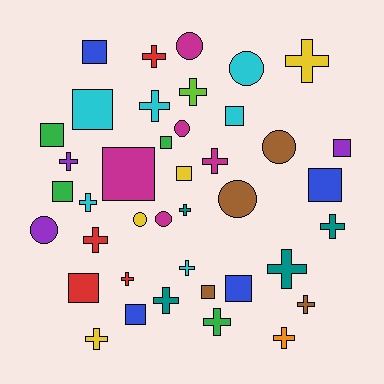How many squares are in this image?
There are 14 squares.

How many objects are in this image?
There are 40 objects.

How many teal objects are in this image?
There are 4 teal objects.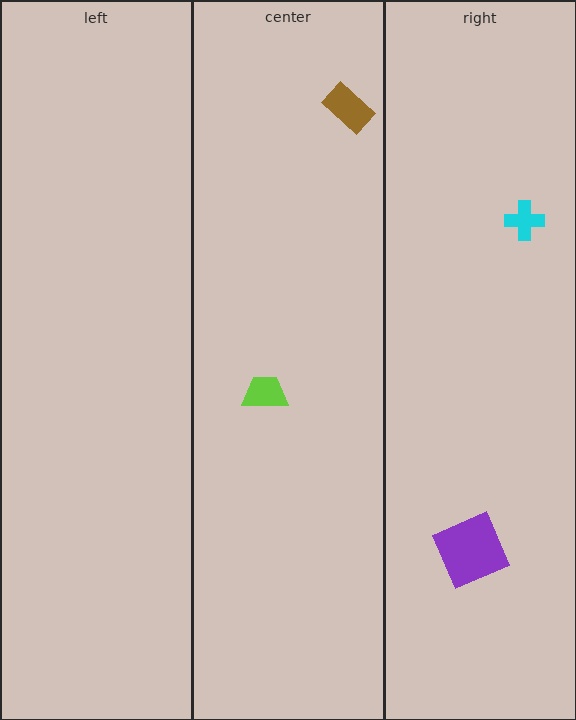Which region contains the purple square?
The right region.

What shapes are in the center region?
The lime trapezoid, the brown rectangle.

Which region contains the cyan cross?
The right region.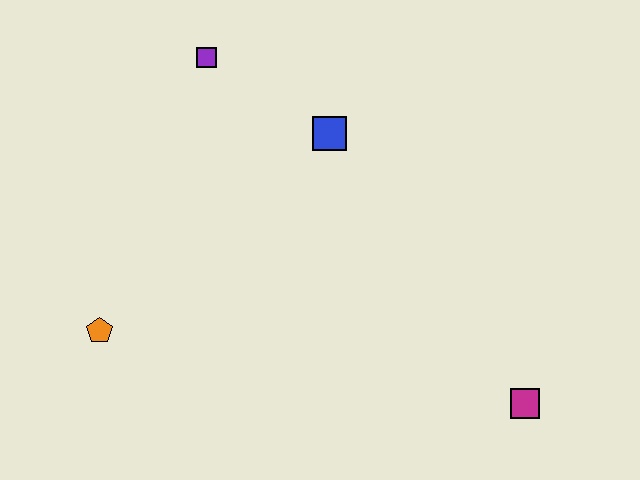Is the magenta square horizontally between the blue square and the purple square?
No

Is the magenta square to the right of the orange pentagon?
Yes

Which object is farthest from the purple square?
The magenta square is farthest from the purple square.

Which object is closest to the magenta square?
The blue square is closest to the magenta square.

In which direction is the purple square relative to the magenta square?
The purple square is above the magenta square.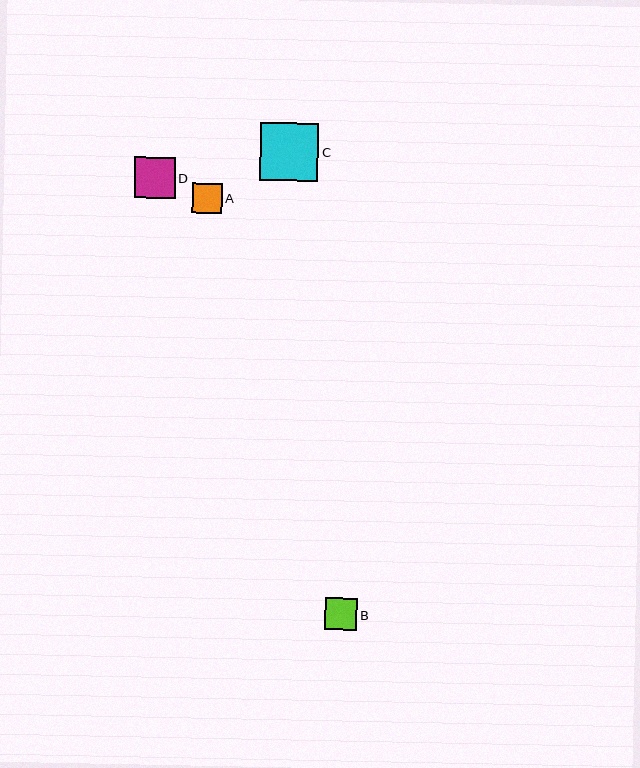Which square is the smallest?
Square A is the smallest with a size of approximately 30 pixels.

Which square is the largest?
Square C is the largest with a size of approximately 58 pixels.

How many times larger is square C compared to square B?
Square C is approximately 1.8 times the size of square B.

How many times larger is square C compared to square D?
Square C is approximately 1.4 times the size of square D.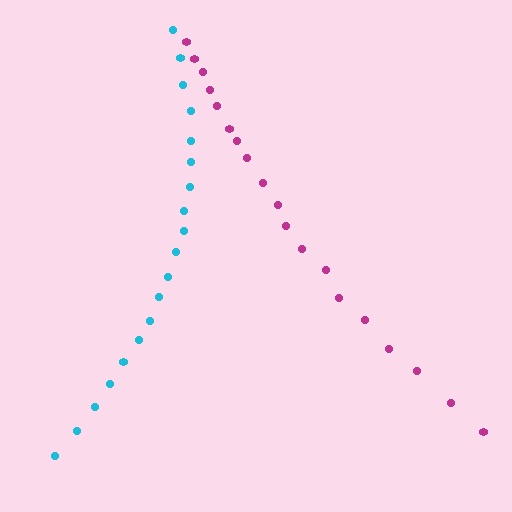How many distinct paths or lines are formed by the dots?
There are 2 distinct paths.